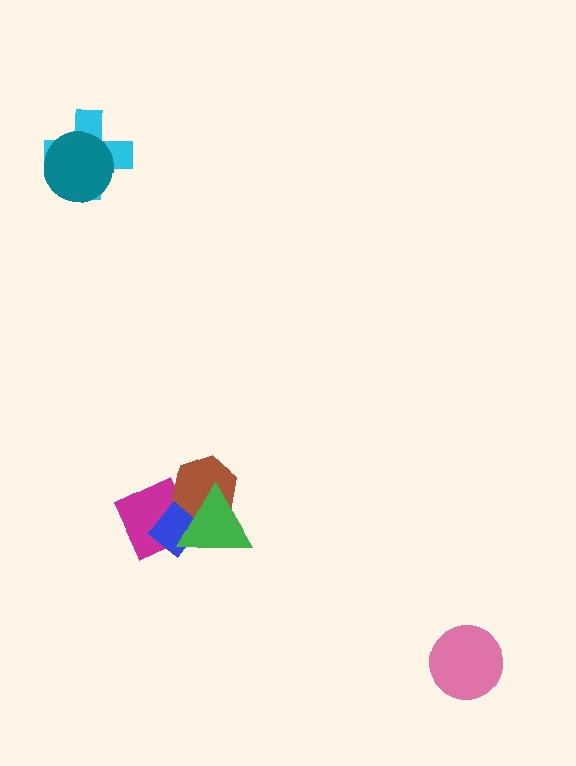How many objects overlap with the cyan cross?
1 object overlaps with the cyan cross.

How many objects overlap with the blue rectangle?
3 objects overlap with the blue rectangle.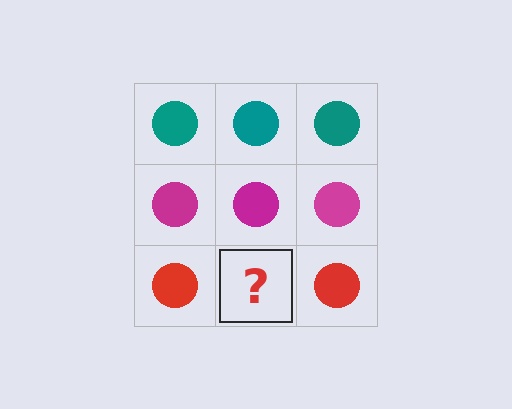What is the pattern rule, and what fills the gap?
The rule is that each row has a consistent color. The gap should be filled with a red circle.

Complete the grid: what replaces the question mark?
The question mark should be replaced with a red circle.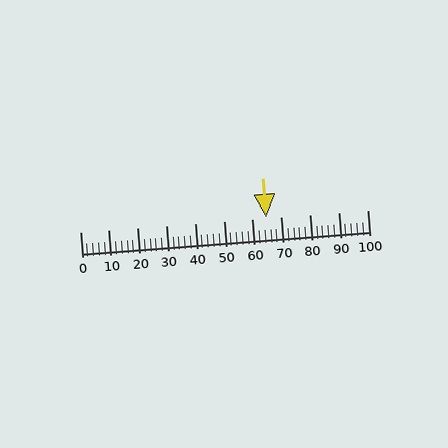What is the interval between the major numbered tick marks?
The major tick marks are spaced 10 units apart.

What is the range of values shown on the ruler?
The ruler shows values from 0 to 100.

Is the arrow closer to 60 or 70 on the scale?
The arrow is closer to 60.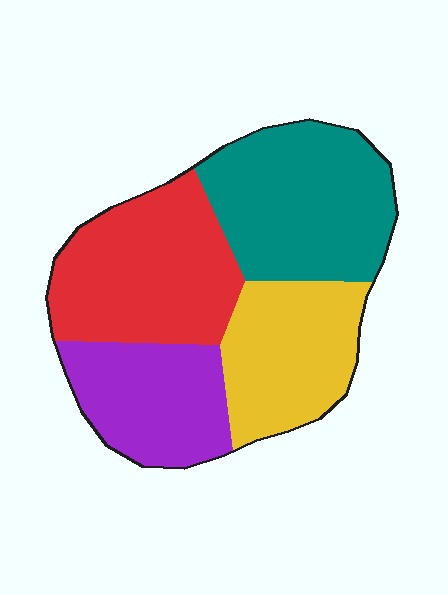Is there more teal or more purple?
Teal.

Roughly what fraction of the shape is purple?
Purple takes up about one fifth (1/5) of the shape.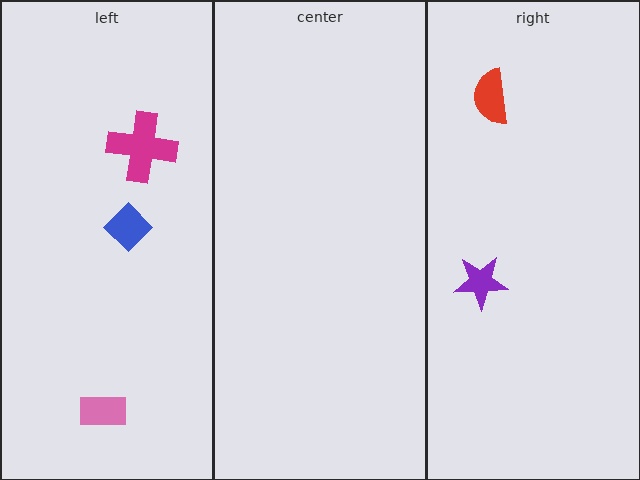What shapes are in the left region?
The magenta cross, the blue diamond, the pink rectangle.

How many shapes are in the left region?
3.